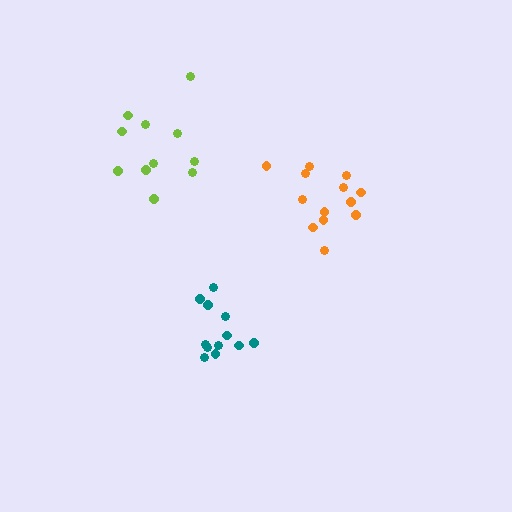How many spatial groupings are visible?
There are 3 spatial groupings.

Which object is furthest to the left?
The lime cluster is leftmost.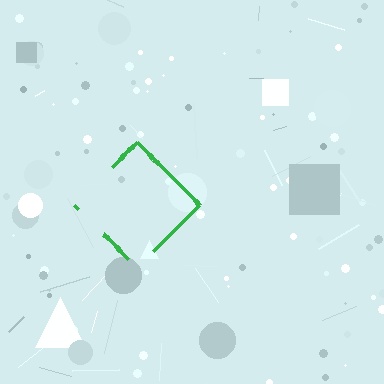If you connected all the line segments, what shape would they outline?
They would outline a diamond.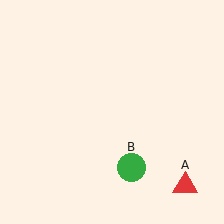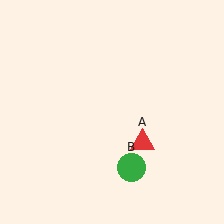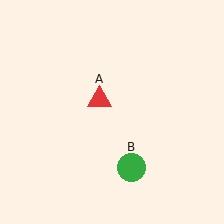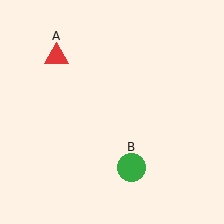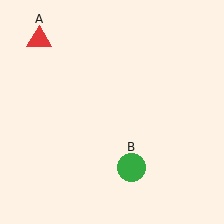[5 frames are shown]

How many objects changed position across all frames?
1 object changed position: red triangle (object A).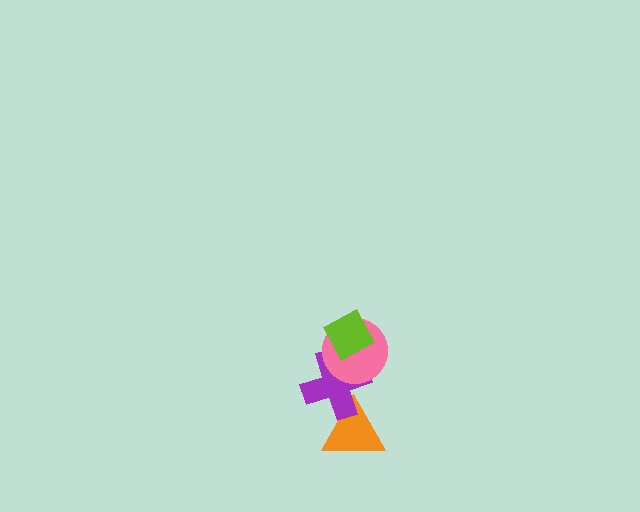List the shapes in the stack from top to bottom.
From top to bottom: the lime diamond, the pink circle, the purple cross, the orange triangle.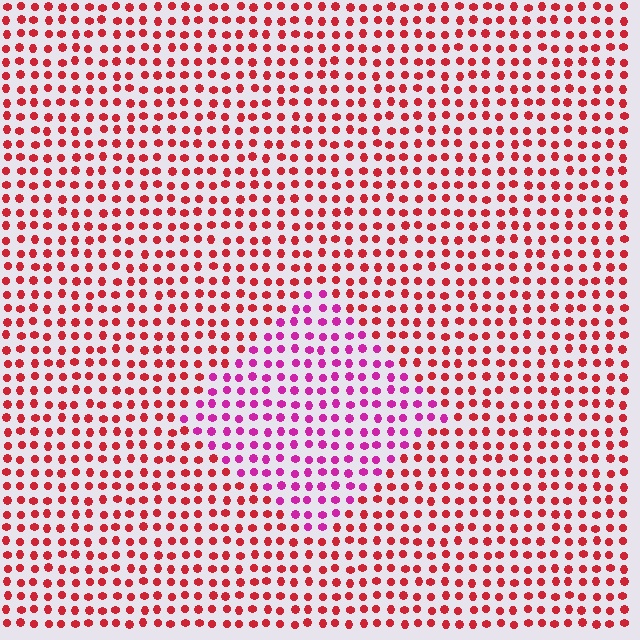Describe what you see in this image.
The image is filled with small red elements in a uniform arrangement. A diamond-shaped region is visible where the elements are tinted to a slightly different hue, forming a subtle color boundary.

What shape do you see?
I see a diamond.